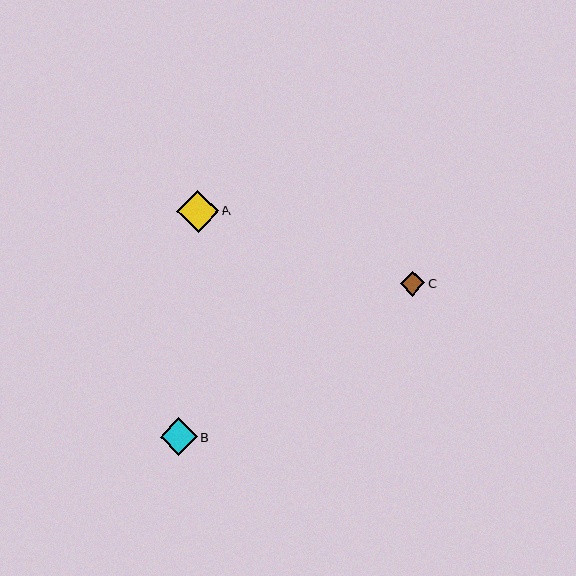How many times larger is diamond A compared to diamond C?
Diamond A is approximately 1.7 times the size of diamond C.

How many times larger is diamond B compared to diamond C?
Diamond B is approximately 1.5 times the size of diamond C.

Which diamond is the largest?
Diamond A is the largest with a size of approximately 42 pixels.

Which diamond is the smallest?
Diamond C is the smallest with a size of approximately 24 pixels.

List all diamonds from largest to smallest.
From largest to smallest: A, B, C.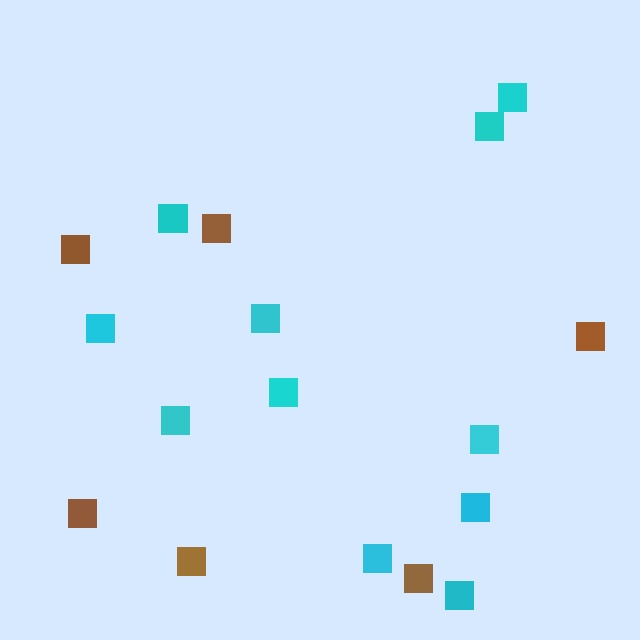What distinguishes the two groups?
There are 2 groups: one group of cyan squares (11) and one group of brown squares (6).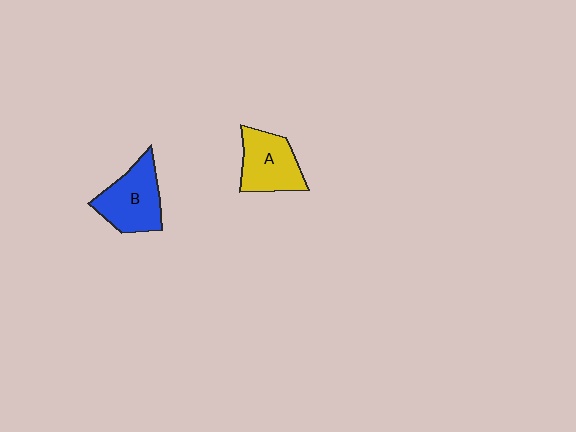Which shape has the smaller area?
Shape A (yellow).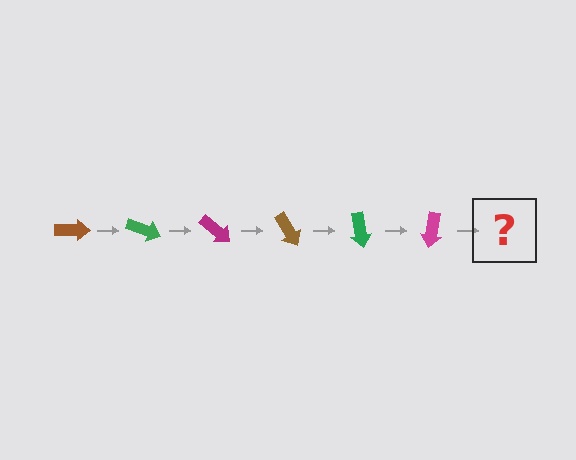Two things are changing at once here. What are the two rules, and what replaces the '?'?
The two rules are that it rotates 20 degrees each step and the color cycles through brown, green, and magenta. The '?' should be a brown arrow, rotated 120 degrees from the start.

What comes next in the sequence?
The next element should be a brown arrow, rotated 120 degrees from the start.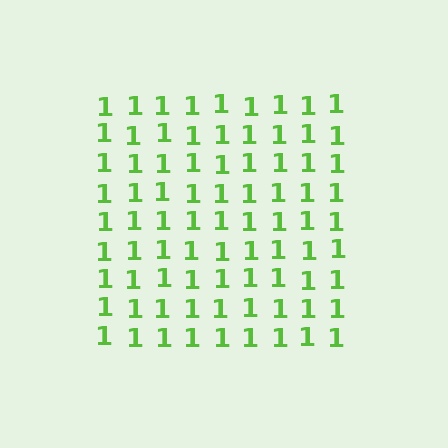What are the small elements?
The small elements are digit 1's.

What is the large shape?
The large shape is a square.